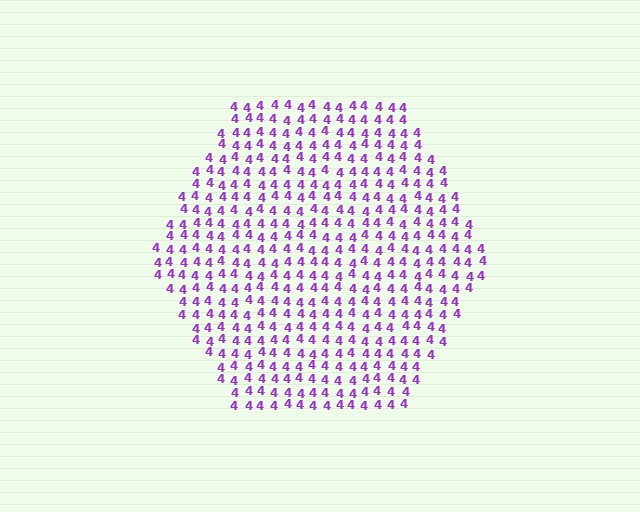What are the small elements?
The small elements are digit 4's.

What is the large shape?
The large shape is a hexagon.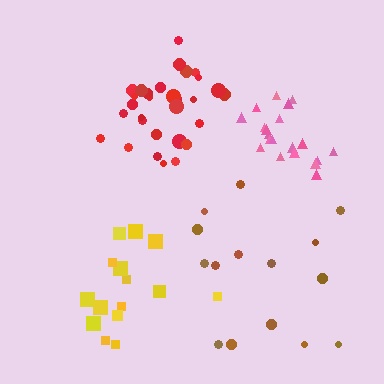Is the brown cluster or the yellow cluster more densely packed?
Yellow.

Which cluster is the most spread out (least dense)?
Brown.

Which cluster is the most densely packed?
Red.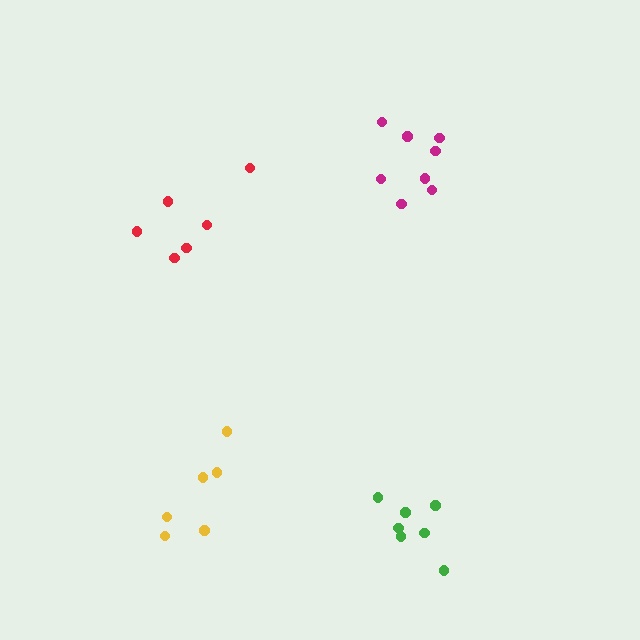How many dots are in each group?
Group 1: 6 dots, Group 2: 7 dots, Group 3: 8 dots, Group 4: 6 dots (27 total).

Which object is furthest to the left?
The yellow cluster is leftmost.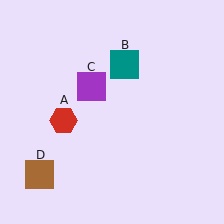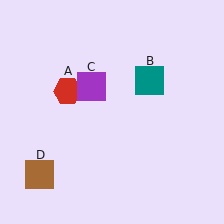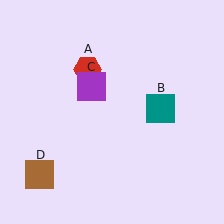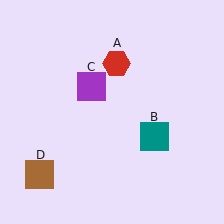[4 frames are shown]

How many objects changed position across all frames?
2 objects changed position: red hexagon (object A), teal square (object B).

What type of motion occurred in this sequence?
The red hexagon (object A), teal square (object B) rotated clockwise around the center of the scene.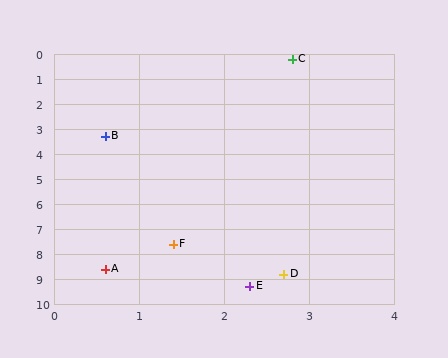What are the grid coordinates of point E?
Point E is at approximately (2.3, 9.3).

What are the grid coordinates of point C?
Point C is at approximately (2.8, 0.2).